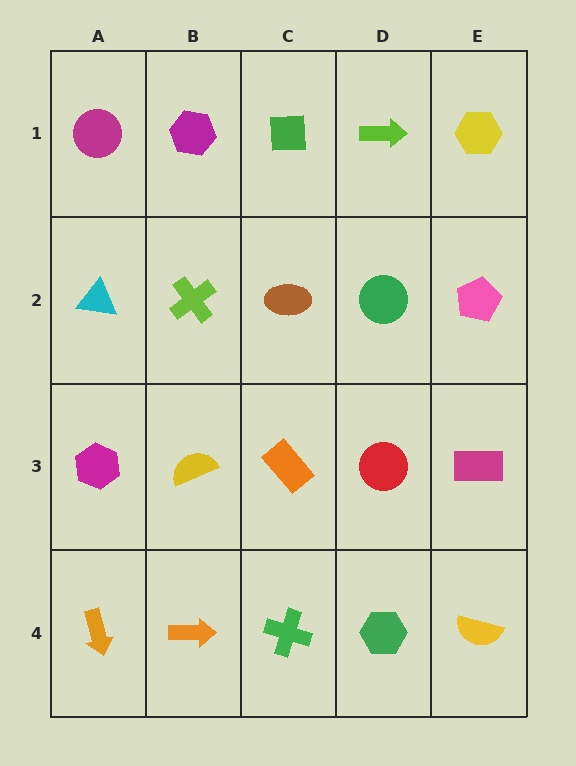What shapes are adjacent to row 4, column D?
A red circle (row 3, column D), a green cross (row 4, column C), a yellow semicircle (row 4, column E).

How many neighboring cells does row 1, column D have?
3.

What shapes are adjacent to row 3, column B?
A lime cross (row 2, column B), an orange arrow (row 4, column B), a magenta hexagon (row 3, column A), an orange rectangle (row 3, column C).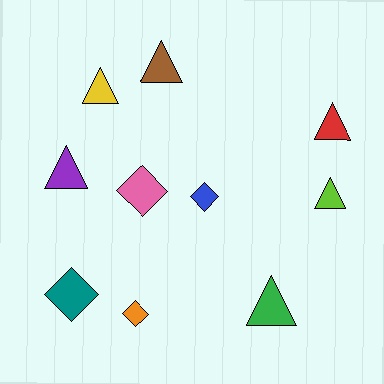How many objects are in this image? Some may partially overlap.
There are 10 objects.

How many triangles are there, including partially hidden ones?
There are 6 triangles.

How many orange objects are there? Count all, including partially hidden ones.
There is 1 orange object.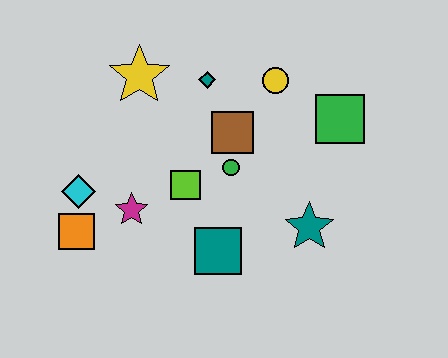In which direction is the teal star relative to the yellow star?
The teal star is to the right of the yellow star.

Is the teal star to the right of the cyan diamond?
Yes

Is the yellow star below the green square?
No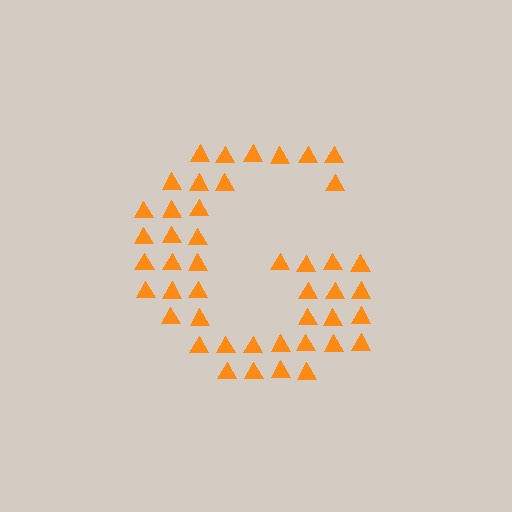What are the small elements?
The small elements are triangles.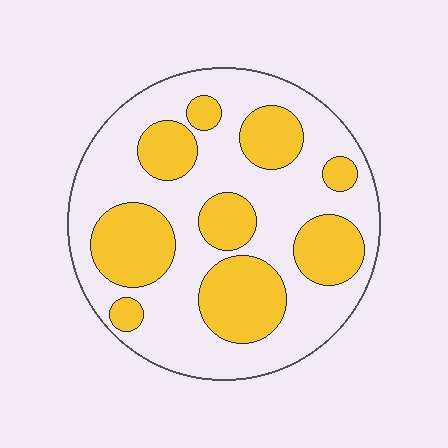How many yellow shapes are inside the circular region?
9.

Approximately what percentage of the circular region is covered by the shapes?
Approximately 35%.